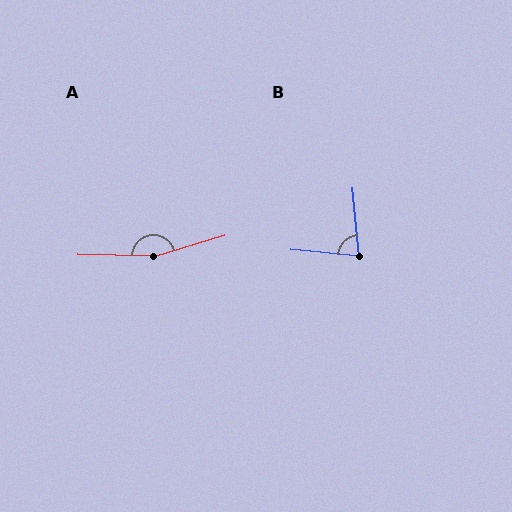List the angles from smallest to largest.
B (79°), A (162°).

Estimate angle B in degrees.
Approximately 79 degrees.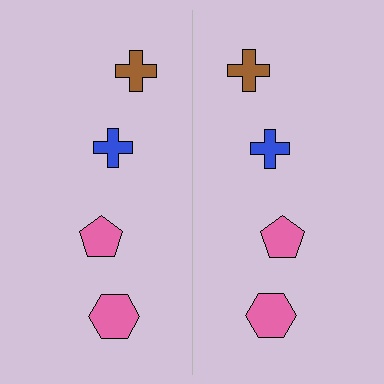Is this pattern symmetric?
Yes, this pattern has bilateral (reflection) symmetry.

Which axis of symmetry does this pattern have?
The pattern has a vertical axis of symmetry running through the center of the image.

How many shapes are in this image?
There are 8 shapes in this image.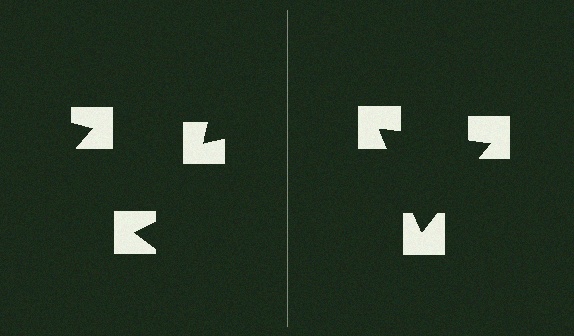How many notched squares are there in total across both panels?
6 — 3 on each side.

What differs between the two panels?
The notched squares are positioned identically on both sides; only the wedge orientations differ. On the right they align to a triangle; on the left they are misaligned.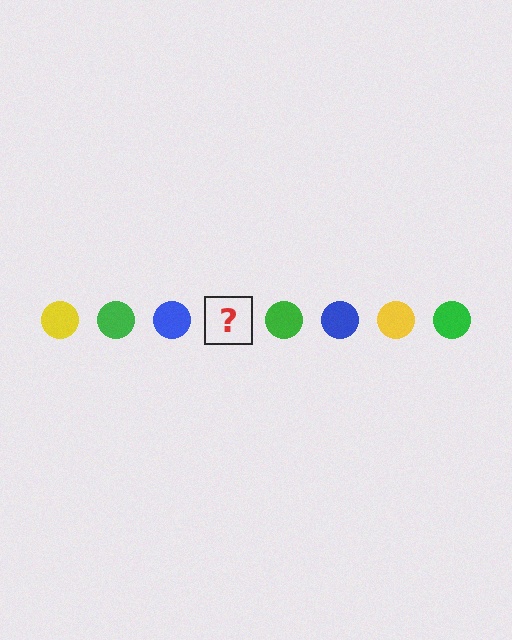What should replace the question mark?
The question mark should be replaced with a yellow circle.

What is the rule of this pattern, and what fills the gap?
The rule is that the pattern cycles through yellow, green, blue circles. The gap should be filled with a yellow circle.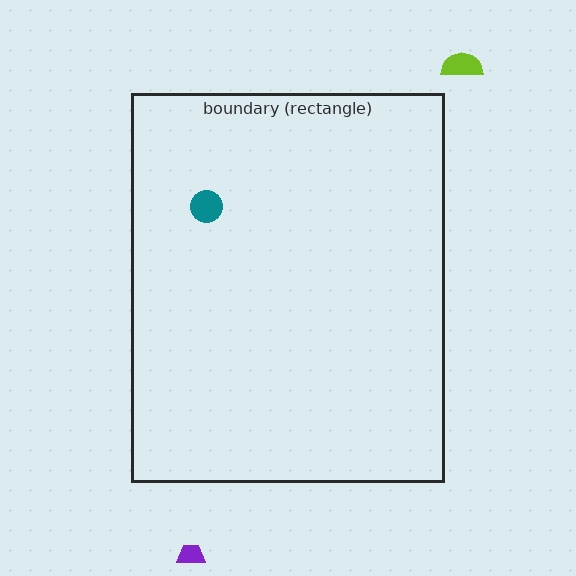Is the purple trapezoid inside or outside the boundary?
Outside.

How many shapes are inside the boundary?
1 inside, 2 outside.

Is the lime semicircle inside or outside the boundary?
Outside.